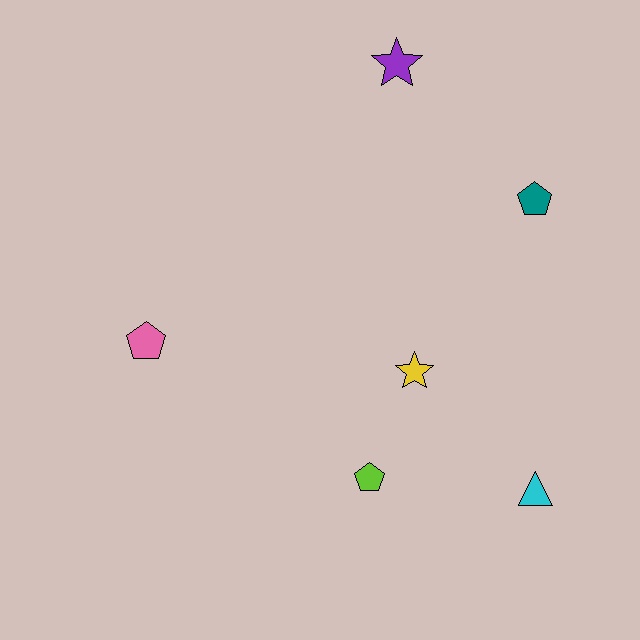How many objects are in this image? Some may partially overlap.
There are 6 objects.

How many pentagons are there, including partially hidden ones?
There are 3 pentagons.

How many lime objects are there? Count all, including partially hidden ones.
There is 1 lime object.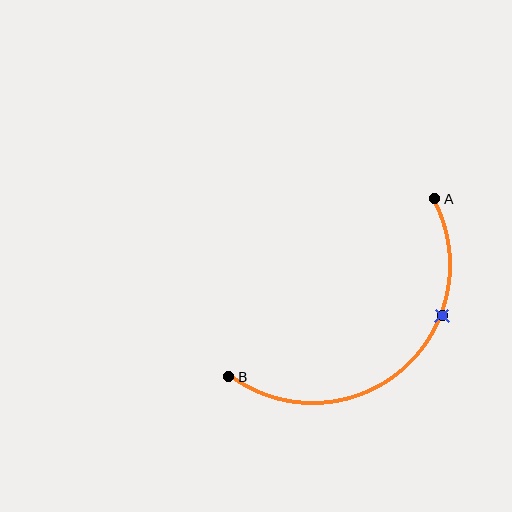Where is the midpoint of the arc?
The arc midpoint is the point on the curve farthest from the straight line joining A and B. It sits below and to the right of that line.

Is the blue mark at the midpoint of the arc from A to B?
No. The blue mark lies on the arc but is closer to endpoint A. The arc midpoint would be at the point on the curve equidistant along the arc from both A and B.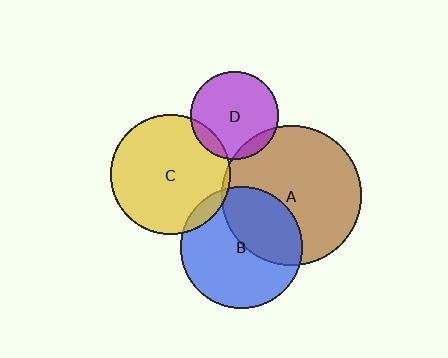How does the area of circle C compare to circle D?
Approximately 1.9 times.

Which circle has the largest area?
Circle A (brown).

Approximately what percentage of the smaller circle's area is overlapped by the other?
Approximately 10%.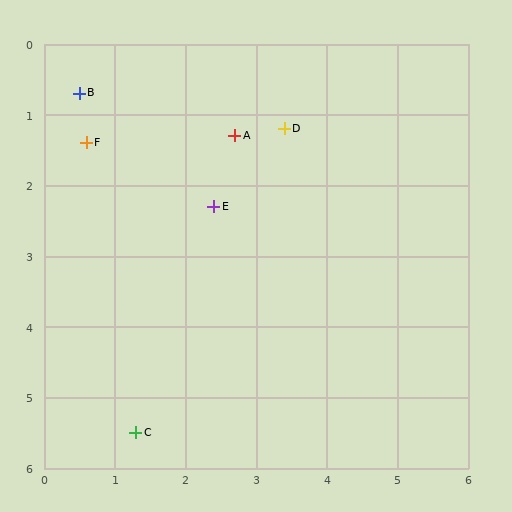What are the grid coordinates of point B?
Point B is at approximately (0.5, 0.7).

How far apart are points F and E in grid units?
Points F and E are about 2.0 grid units apart.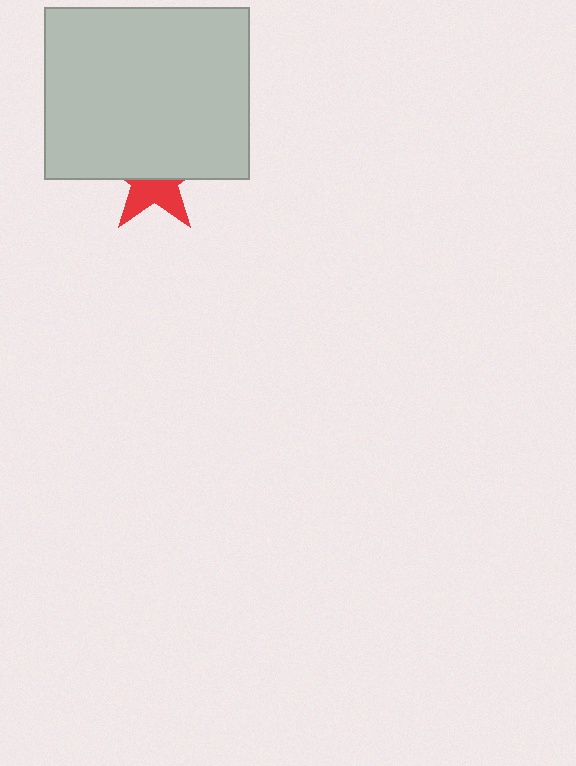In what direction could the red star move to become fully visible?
The red star could move down. That would shift it out from behind the light gray rectangle entirely.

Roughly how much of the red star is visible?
A small part of it is visible (roughly 45%).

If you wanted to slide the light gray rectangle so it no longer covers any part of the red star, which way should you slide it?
Slide it up — that is the most direct way to separate the two shapes.